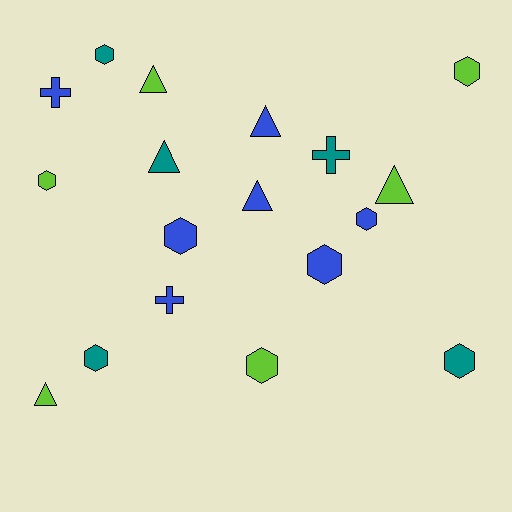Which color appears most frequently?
Blue, with 7 objects.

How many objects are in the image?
There are 18 objects.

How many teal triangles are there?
There is 1 teal triangle.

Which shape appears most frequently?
Hexagon, with 9 objects.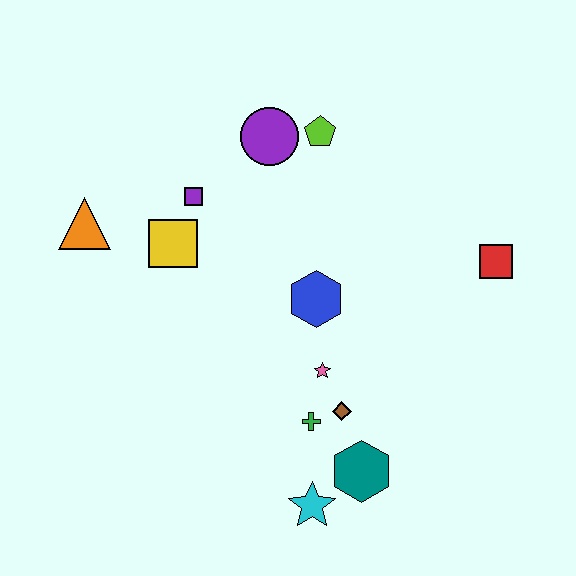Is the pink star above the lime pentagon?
No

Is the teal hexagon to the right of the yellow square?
Yes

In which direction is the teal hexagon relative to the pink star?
The teal hexagon is below the pink star.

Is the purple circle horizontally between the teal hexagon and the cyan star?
No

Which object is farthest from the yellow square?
The red square is farthest from the yellow square.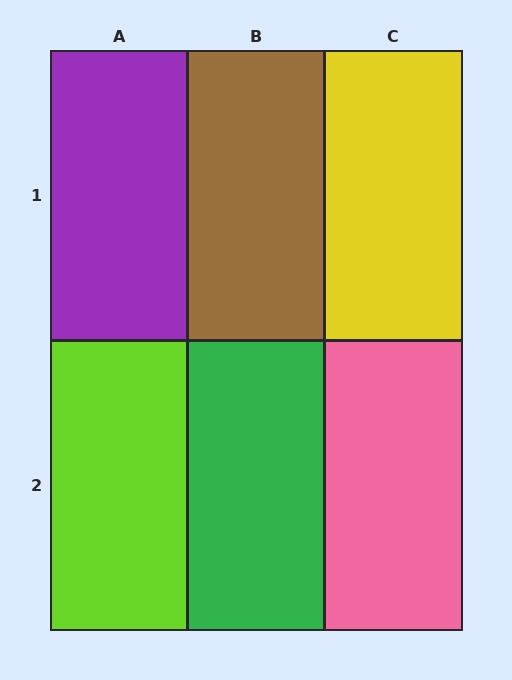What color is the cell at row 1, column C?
Yellow.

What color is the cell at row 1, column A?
Purple.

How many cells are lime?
1 cell is lime.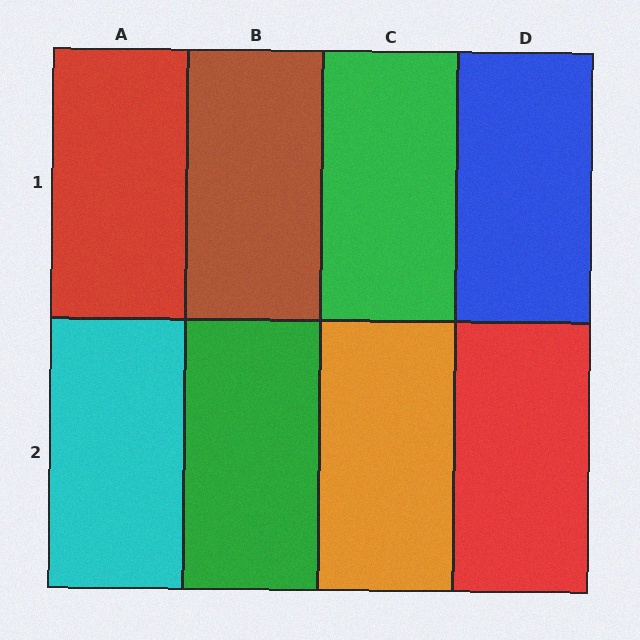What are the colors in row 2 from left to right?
Cyan, green, orange, red.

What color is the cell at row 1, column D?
Blue.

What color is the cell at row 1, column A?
Red.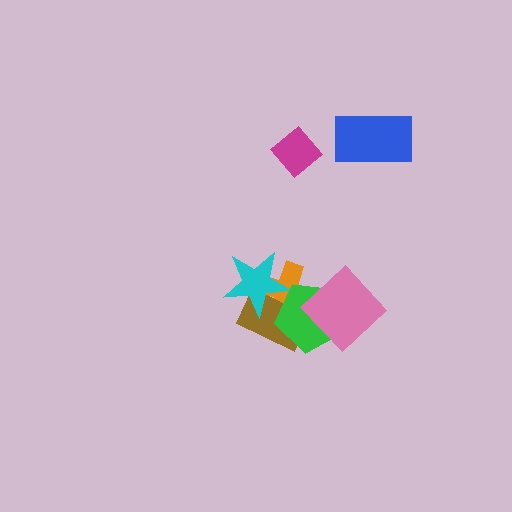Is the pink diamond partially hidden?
No, no other shape covers it.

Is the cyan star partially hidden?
Yes, it is partially covered by another shape.